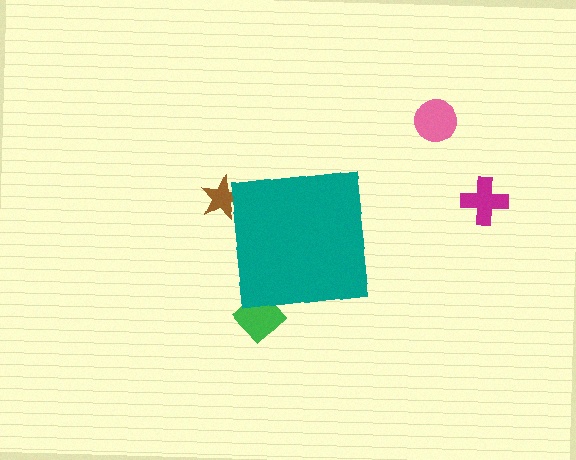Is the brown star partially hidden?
Yes, the brown star is partially hidden behind the teal square.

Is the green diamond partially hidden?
Yes, the green diamond is partially hidden behind the teal square.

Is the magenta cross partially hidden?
No, the magenta cross is fully visible.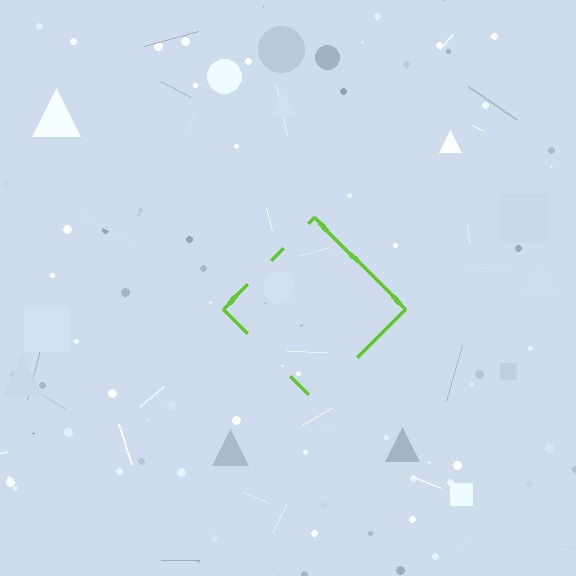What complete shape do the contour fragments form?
The contour fragments form a diamond.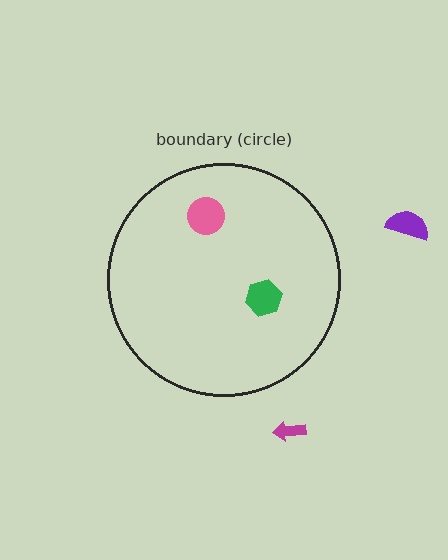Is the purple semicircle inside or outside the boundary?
Outside.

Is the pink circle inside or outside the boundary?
Inside.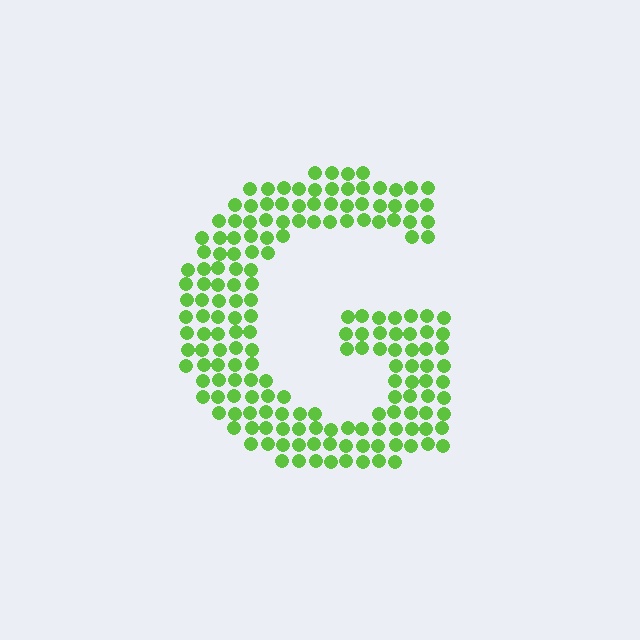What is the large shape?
The large shape is the letter G.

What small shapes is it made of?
It is made of small circles.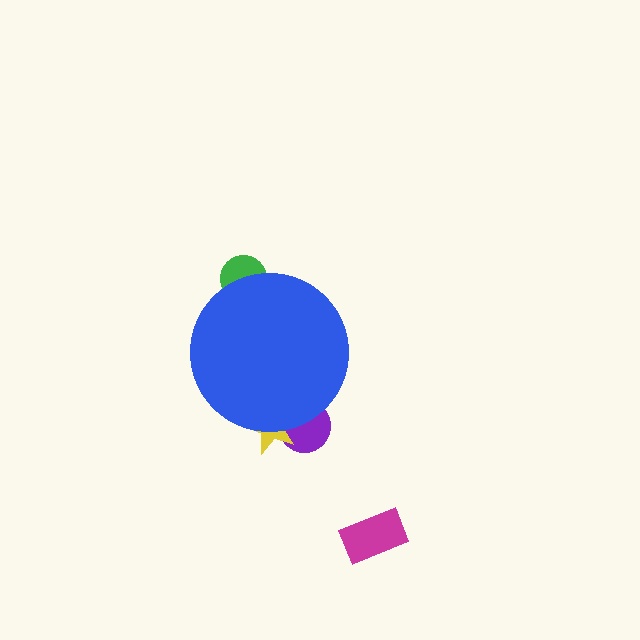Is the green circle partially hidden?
Yes, the green circle is partially hidden behind the blue circle.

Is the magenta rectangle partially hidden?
No, the magenta rectangle is fully visible.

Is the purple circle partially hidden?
Yes, the purple circle is partially hidden behind the blue circle.